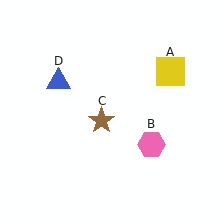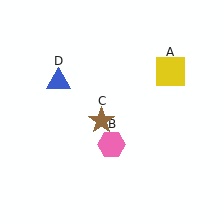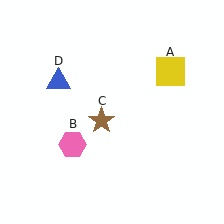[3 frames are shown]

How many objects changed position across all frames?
1 object changed position: pink hexagon (object B).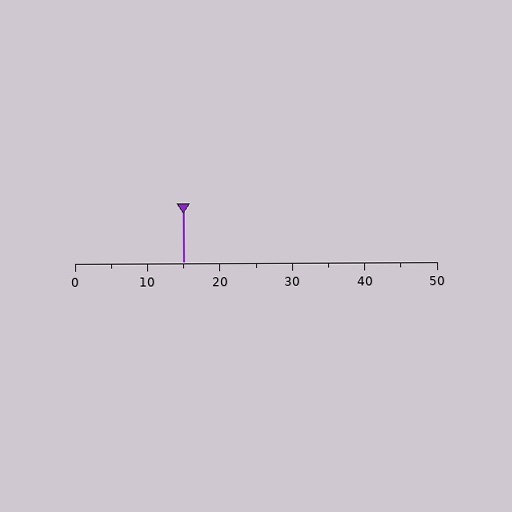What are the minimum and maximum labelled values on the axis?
The axis runs from 0 to 50.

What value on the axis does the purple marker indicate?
The marker indicates approximately 15.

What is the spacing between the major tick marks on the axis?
The major ticks are spaced 10 apart.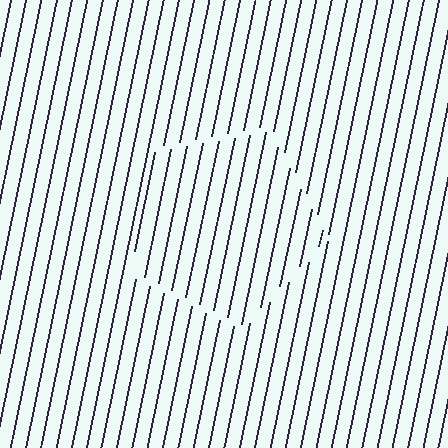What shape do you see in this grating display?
An illusory pentagon. The interior of the shape contains the same grating, shifted by half a period — the contour is defined by the phase discontinuity where line-ends from the inner and outer gratings abut.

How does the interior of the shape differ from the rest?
The interior of the shape contains the same grating, shifted by half a period — the contour is defined by the phase discontinuity where line-ends from the inner and outer gratings abut.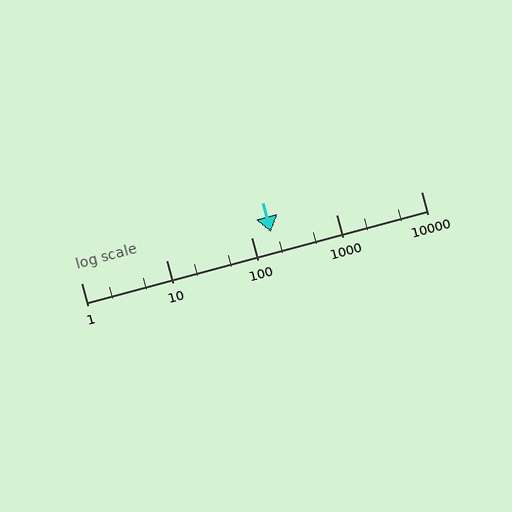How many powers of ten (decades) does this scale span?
The scale spans 4 decades, from 1 to 10000.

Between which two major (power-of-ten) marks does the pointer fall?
The pointer is between 100 and 1000.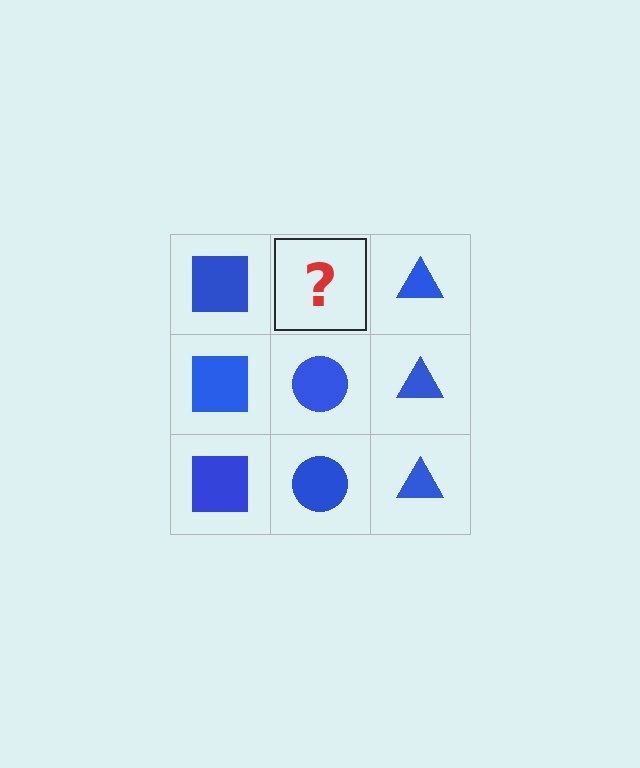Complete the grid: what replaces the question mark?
The question mark should be replaced with a blue circle.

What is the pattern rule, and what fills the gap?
The rule is that each column has a consistent shape. The gap should be filled with a blue circle.